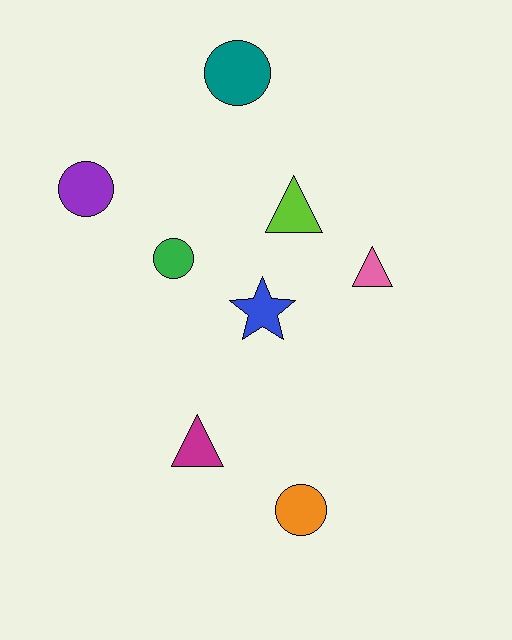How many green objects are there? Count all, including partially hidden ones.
There is 1 green object.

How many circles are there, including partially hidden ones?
There are 4 circles.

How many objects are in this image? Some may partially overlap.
There are 8 objects.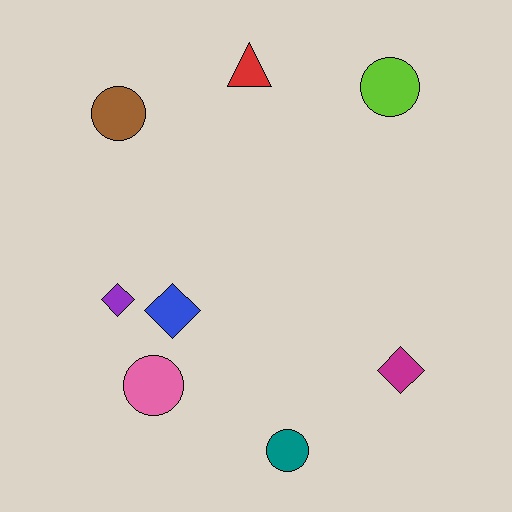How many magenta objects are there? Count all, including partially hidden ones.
There is 1 magenta object.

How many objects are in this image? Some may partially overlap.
There are 8 objects.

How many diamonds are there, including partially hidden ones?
There are 3 diamonds.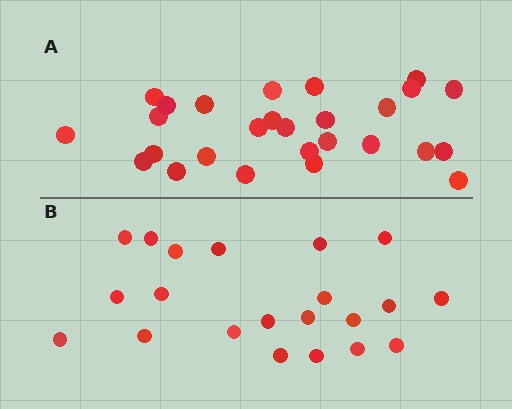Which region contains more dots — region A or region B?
Region A (the top region) has more dots.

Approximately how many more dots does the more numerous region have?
Region A has about 6 more dots than region B.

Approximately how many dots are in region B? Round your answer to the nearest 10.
About 20 dots. (The exact count is 21, which rounds to 20.)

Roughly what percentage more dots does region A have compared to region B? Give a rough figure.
About 30% more.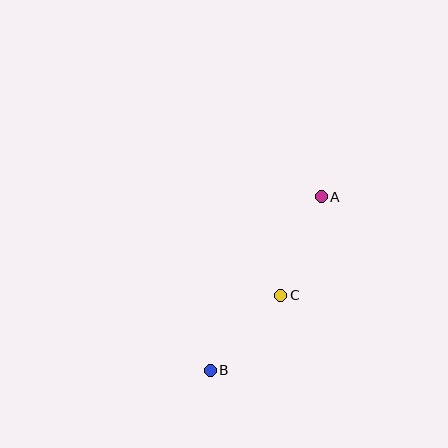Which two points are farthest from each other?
Points A and B are farthest from each other.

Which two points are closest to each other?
Points B and C are closest to each other.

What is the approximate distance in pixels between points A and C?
The distance between A and C is approximately 106 pixels.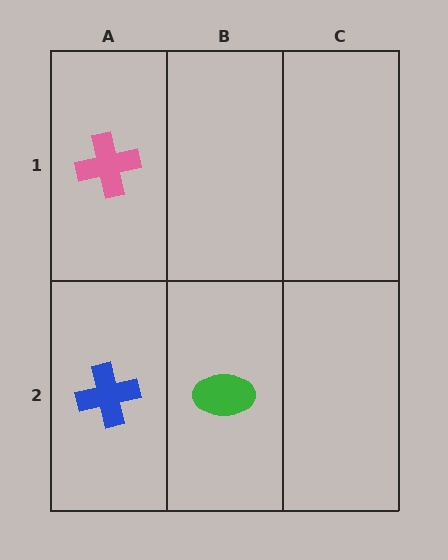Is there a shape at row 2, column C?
No, that cell is empty.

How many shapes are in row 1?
1 shape.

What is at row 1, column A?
A pink cross.